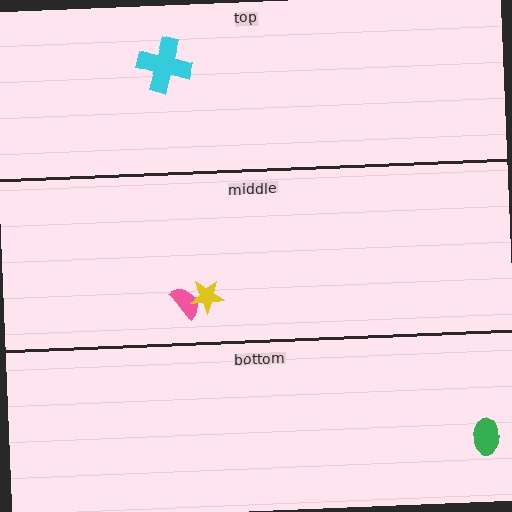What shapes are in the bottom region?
The green ellipse.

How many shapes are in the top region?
1.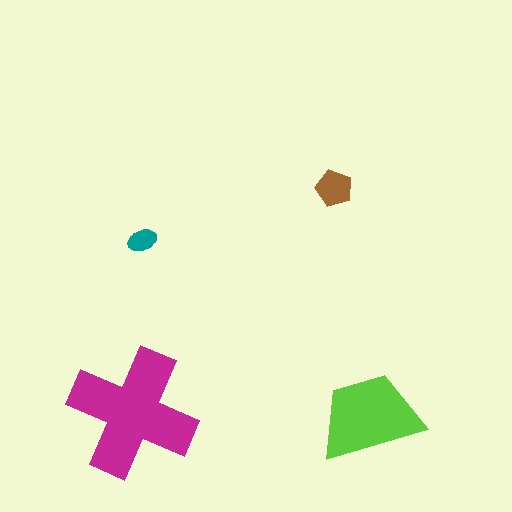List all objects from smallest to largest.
The teal ellipse, the brown pentagon, the lime trapezoid, the magenta cross.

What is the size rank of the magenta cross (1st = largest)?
1st.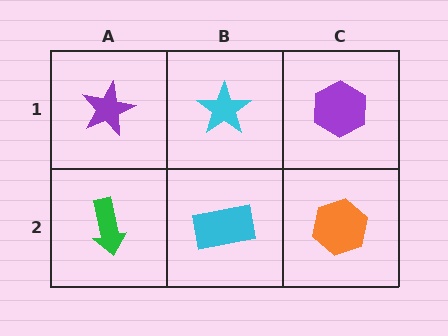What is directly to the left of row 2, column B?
A green arrow.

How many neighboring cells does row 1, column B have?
3.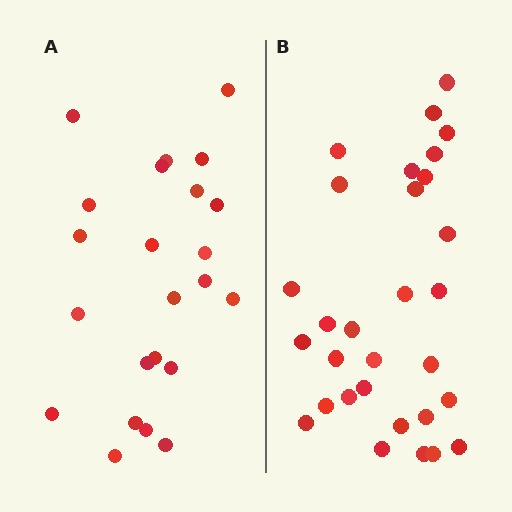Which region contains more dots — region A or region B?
Region B (the right region) has more dots.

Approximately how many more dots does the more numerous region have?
Region B has roughly 8 or so more dots than region A.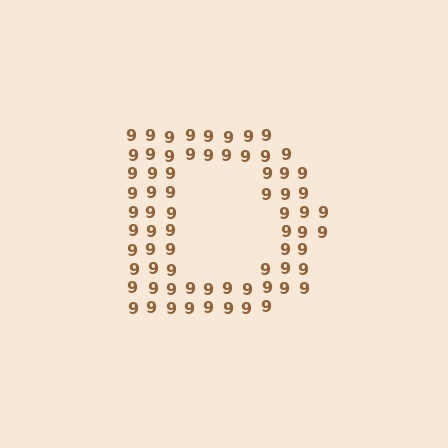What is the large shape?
The large shape is the letter D.